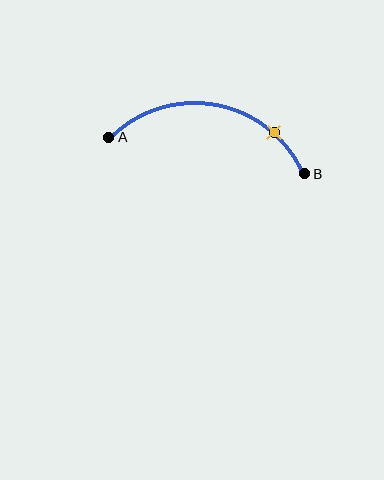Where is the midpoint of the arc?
The arc midpoint is the point on the curve farthest from the straight line joining A and B. It sits above that line.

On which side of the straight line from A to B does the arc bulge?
The arc bulges above the straight line connecting A and B.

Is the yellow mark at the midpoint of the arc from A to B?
No. The yellow mark lies on the arc but is closer to endpoint B. The arc midpoint would be at the point on the curve equidistant along the arc from both A and B.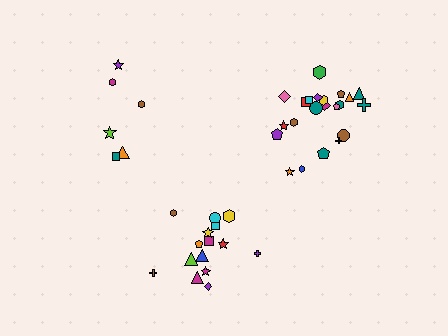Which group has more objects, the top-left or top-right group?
The top-right group.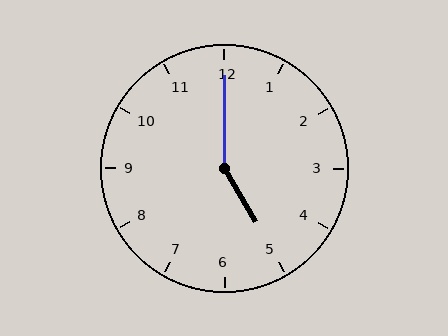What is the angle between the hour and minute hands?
Approximately 150 degrees.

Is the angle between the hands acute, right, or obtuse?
It is obtuse.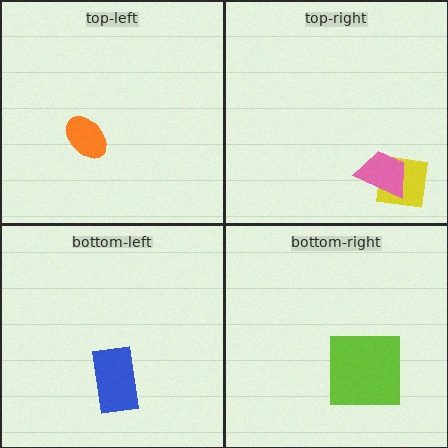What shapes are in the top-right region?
The yellow square, the pink trapezoid.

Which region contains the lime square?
The bottom-right region.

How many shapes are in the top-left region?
1.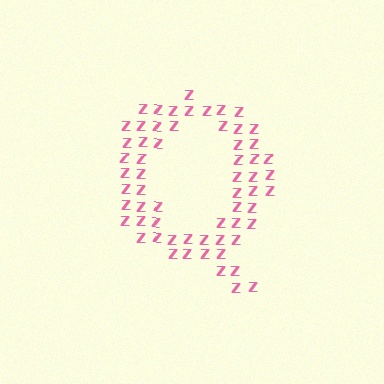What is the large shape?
The large shape is the letter Q.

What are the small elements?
The small elements are letter Z's.